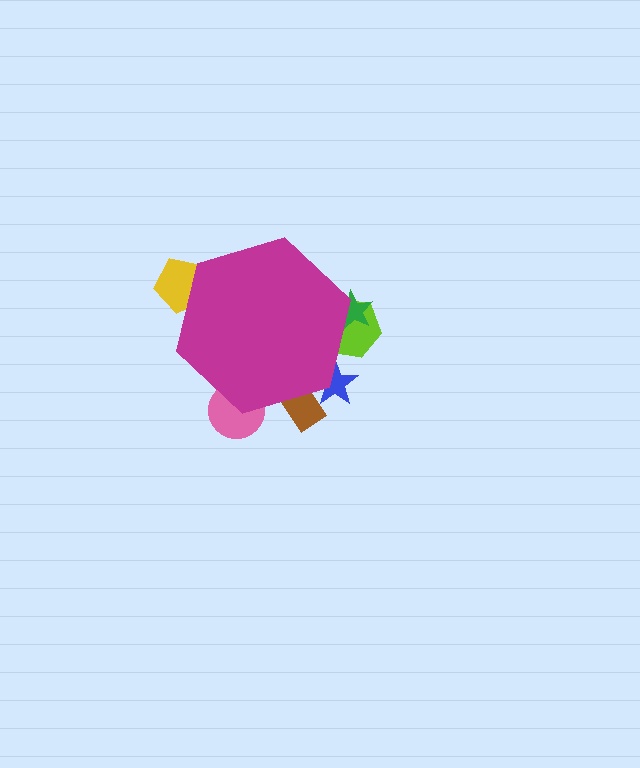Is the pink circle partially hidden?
Yes, the pink circle is partially hidden behind the magenta hexagon.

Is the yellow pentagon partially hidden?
Yes, the yellow pentagon is partially hidden behind the magenta hexagon.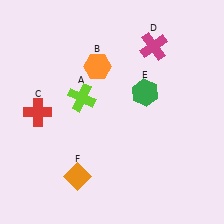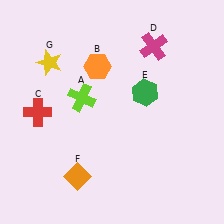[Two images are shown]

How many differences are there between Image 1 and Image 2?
There is 1 difference between the two images.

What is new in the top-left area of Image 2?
A yellow star (G) was added in the top-left area of Image 2.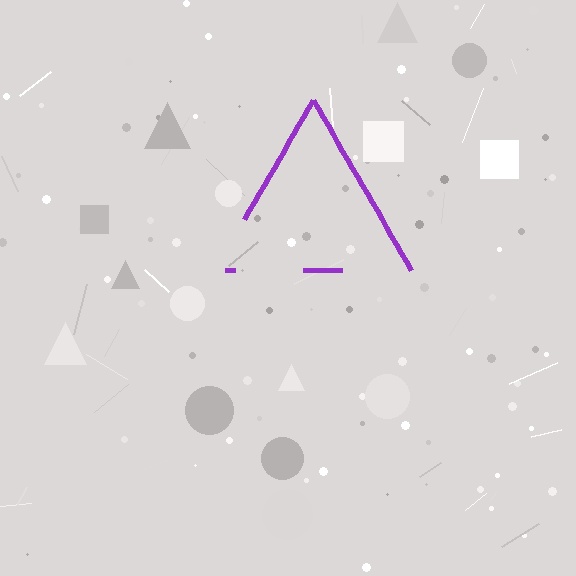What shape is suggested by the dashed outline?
The dashed outline suggests a triangle.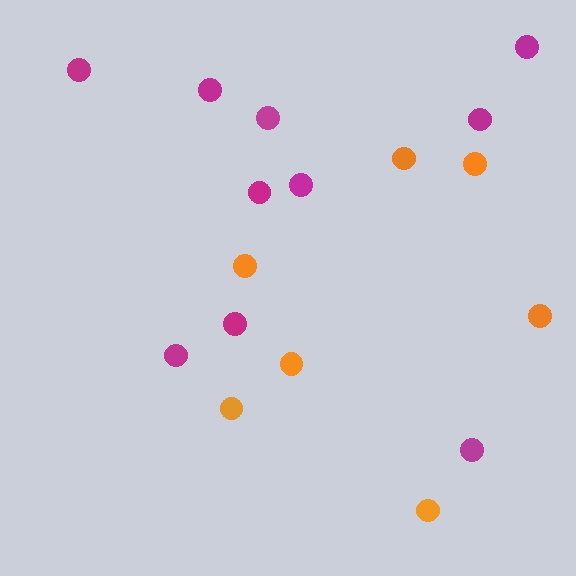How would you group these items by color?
There are 2 groups: one group of magenta circles (10) and one group of orange circles (7).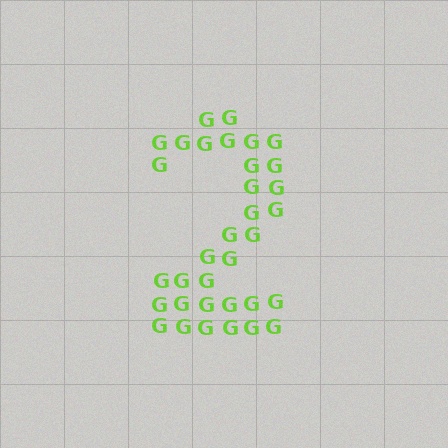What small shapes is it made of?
It is made of small letter G's.